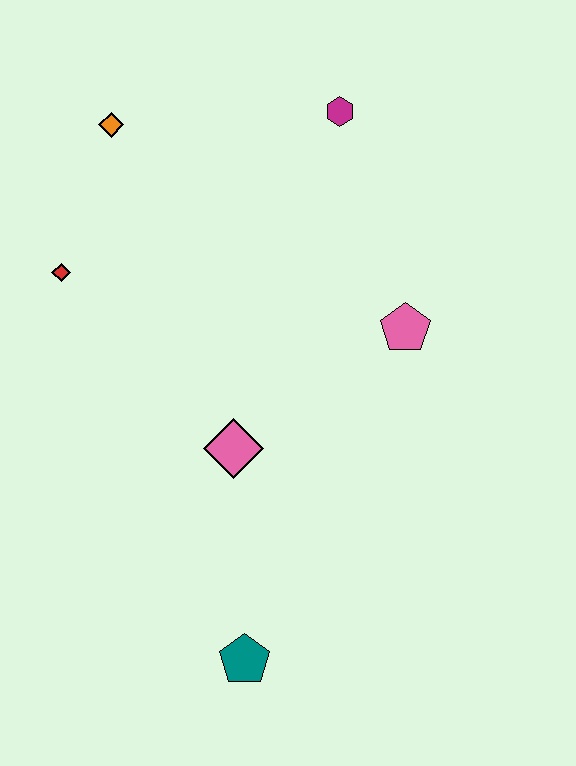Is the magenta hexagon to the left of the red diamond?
No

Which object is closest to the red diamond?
The orange diamond is closest to the red diamond.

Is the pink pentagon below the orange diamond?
Yes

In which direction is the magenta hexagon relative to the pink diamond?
The magenta hexagon is above the pink diamond.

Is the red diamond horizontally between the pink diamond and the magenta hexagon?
No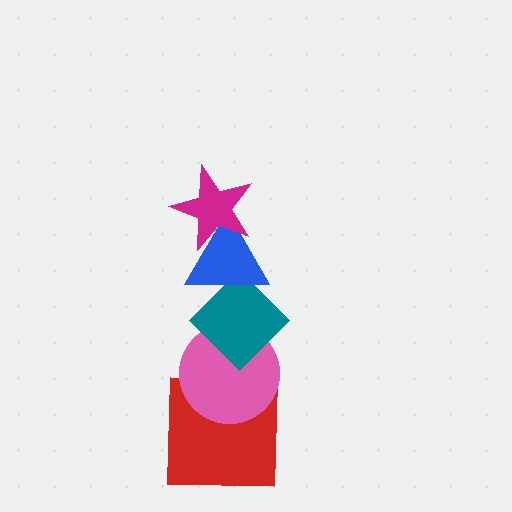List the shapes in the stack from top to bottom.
From top to bottom: the magenta star, the blue triangle, the teal diamond, the pink circle, the red square.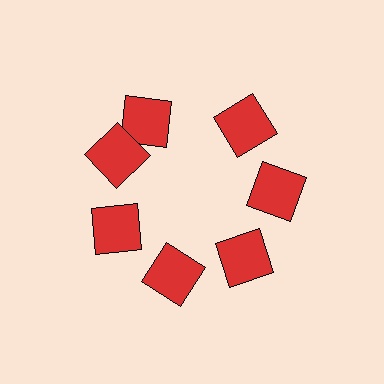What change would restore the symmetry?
The symmetry would be restored by rotating it back into even spacing with its neighbors so that all 7 squares sit at equal angles and equal distance from the center.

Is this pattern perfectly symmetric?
No. The 7 red squares are arranged in a ring, but one element near the 12 o'clock position is rotated out of alignment along the ring, breaking the 7-fold rotational symmetry.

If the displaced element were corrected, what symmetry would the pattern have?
It would have 7-fold rotational symmetry — the pattern would map onto itself every 51 degrees.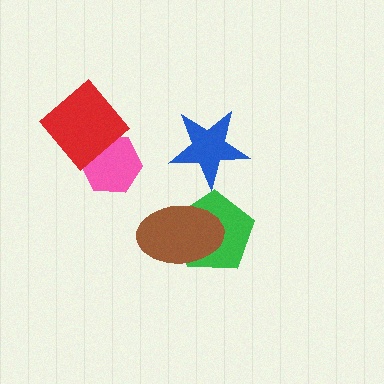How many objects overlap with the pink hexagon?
1 object overlaps with the pink hexagon.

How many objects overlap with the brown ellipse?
1 object overlaps with the brown ellipse.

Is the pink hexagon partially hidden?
Yes, it is partially covered by another shape.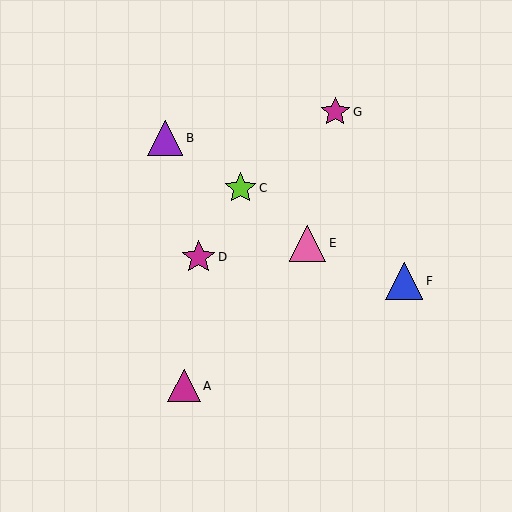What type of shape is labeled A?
Shape A is a magenta triangle.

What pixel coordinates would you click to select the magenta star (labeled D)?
Click at (199, 257) to select the magenta star D.